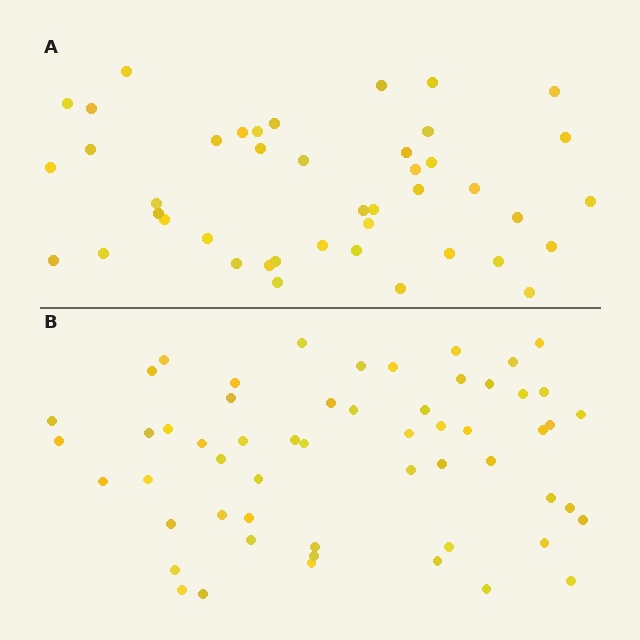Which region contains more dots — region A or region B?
Region B (the bottom region) has more dots.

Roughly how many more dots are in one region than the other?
Region B has approximately 15 more dots than region A.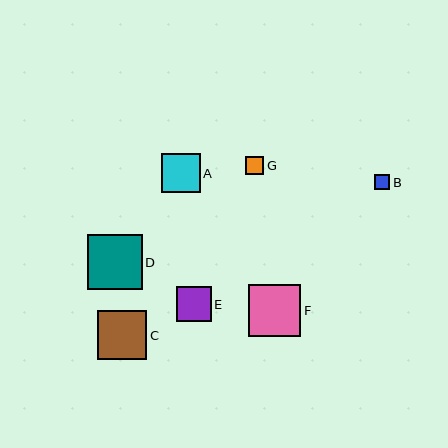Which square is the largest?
Square D is the largest with a size of approximately 55 pixels.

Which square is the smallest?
Square B is the smallest with a size of approximately 15 pixels.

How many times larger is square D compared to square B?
Square D is approximately 3.6 times the size of square B.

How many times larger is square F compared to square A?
Square F is approximately 1.3 times the size of square A.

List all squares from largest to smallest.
From largest to smallest: D, F, C, A, E, G, B.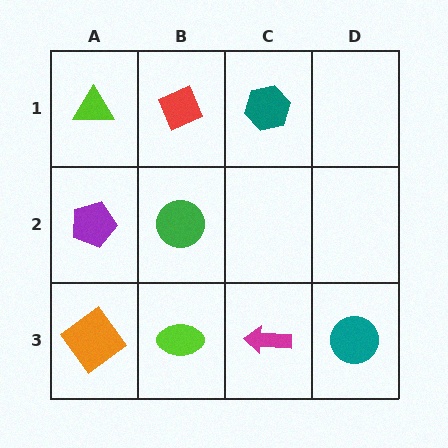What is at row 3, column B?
A lime ellipse.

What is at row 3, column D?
A teal circle.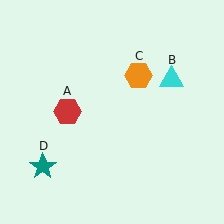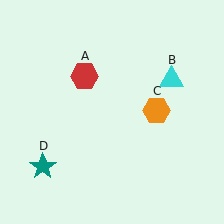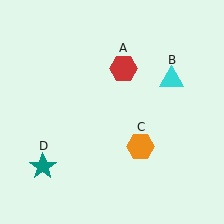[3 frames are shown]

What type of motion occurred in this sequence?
The red hexagon (object A), orange hexagon (object C) rotated clockwise around the center of the scene.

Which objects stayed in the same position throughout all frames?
Cyan triangle (object B) and teal star (object D) remained stationary.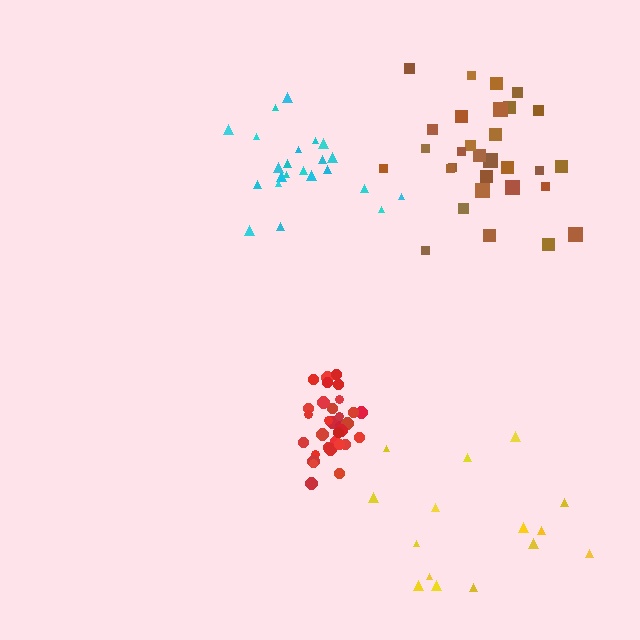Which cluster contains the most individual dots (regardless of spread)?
Red (32).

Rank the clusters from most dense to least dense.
red, cyan, brown, yellow.